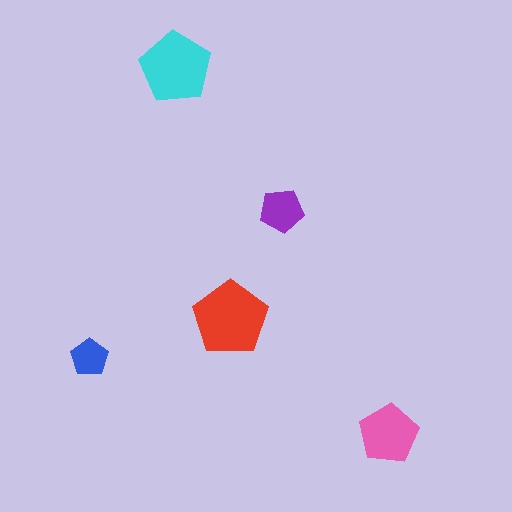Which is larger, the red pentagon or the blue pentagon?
The red one.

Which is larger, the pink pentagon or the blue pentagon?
The pink one.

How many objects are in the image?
There are 5 objects in the image.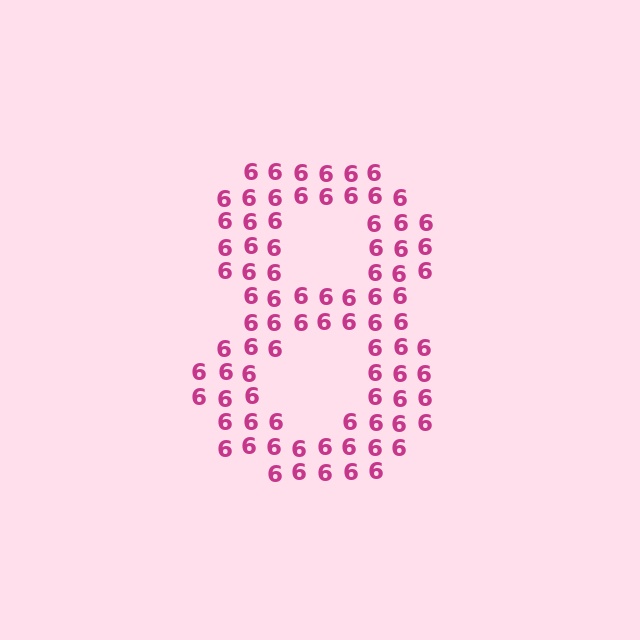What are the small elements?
The small elements are digit 6's.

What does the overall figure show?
The overall figure shows the digit 8.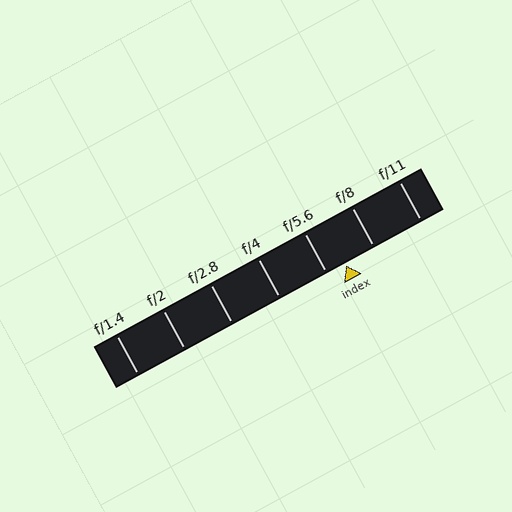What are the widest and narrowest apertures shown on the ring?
The widest aperture shown is f/1.4 and the narrowest is f/11.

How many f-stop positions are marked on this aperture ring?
There are 7 f-stop positions marked.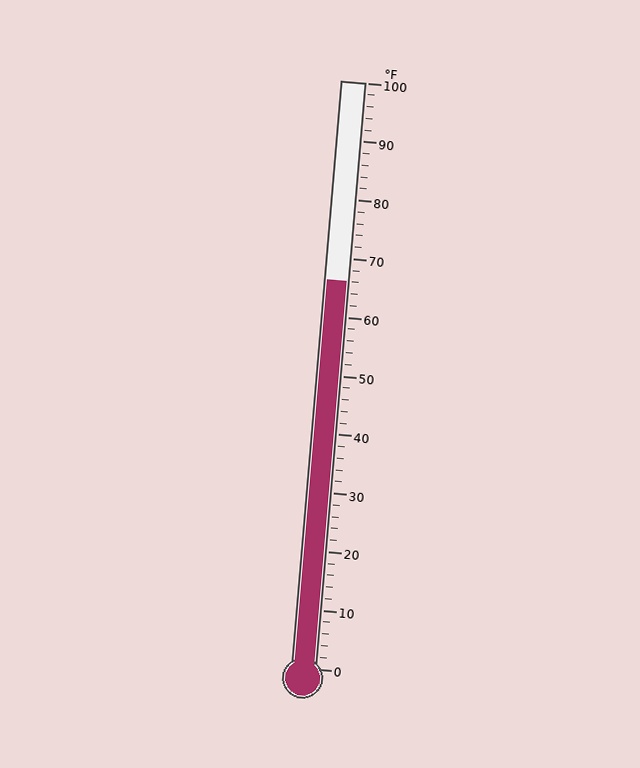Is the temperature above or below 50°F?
The temperature is above 50°F.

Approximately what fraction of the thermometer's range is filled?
The thermometer is filled to approximately 65% of its range.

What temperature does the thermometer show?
The thermometer shows approximately 66°F.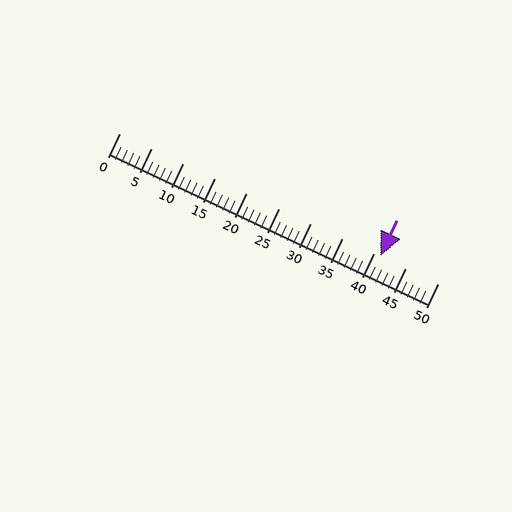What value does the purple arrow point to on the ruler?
The purple arrow points to approximately 41.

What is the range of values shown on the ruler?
The ruler shows values from 0 to 50.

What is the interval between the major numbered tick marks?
The major tick marks are spaced 5 units apart.